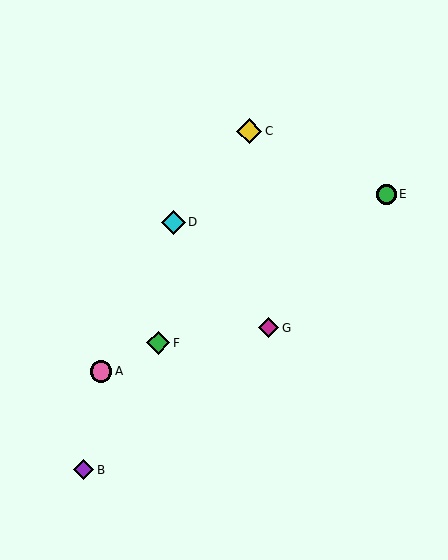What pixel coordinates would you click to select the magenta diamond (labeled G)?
Click at (269, 328) to select the magenta diamond G.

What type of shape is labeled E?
Shape E is a green circle.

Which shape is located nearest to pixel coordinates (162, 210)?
The cyan diamond (labeled D) at (174, 222) is nearest to that location.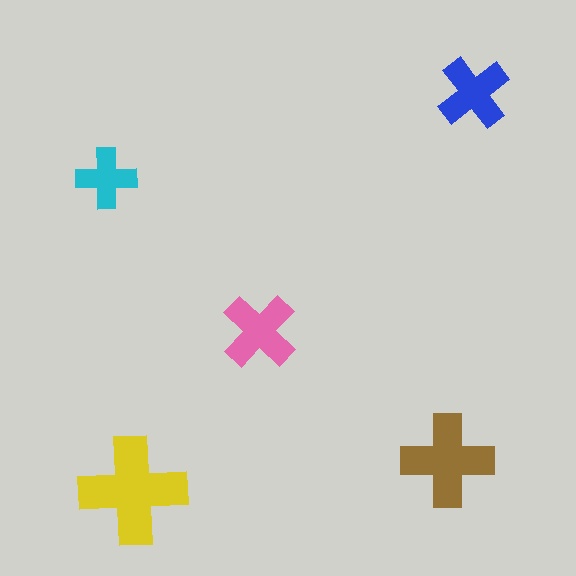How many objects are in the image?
There are 5 objects in the image.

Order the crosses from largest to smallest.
the yellow one, the brown one, the pink one, the blue one, the cyan one.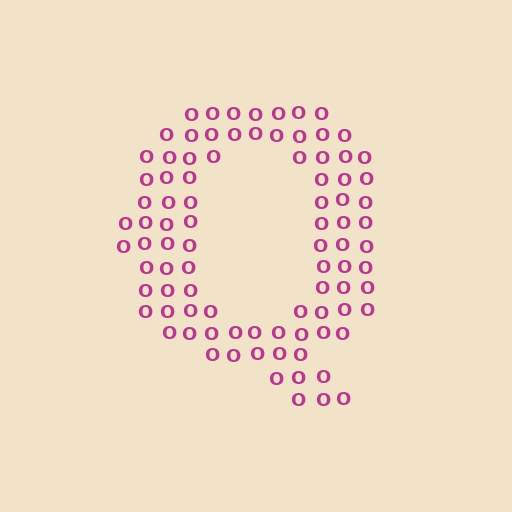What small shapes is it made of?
It is made of small letter O's.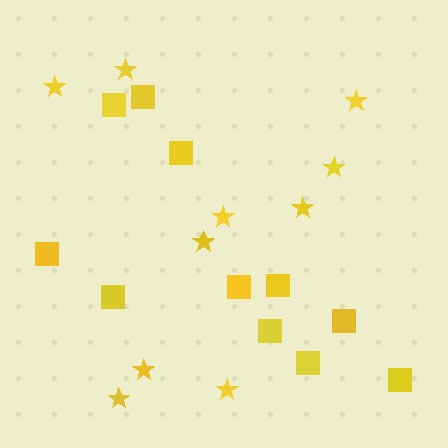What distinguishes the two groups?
There are 2 groups: one group of stars (10) and one group of squares (11).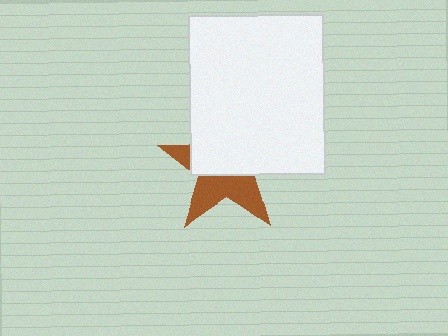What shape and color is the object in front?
The object in front is a white rectangle.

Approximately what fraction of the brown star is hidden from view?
Roughly 56% of the brown star is hidden behind the white rectangle.